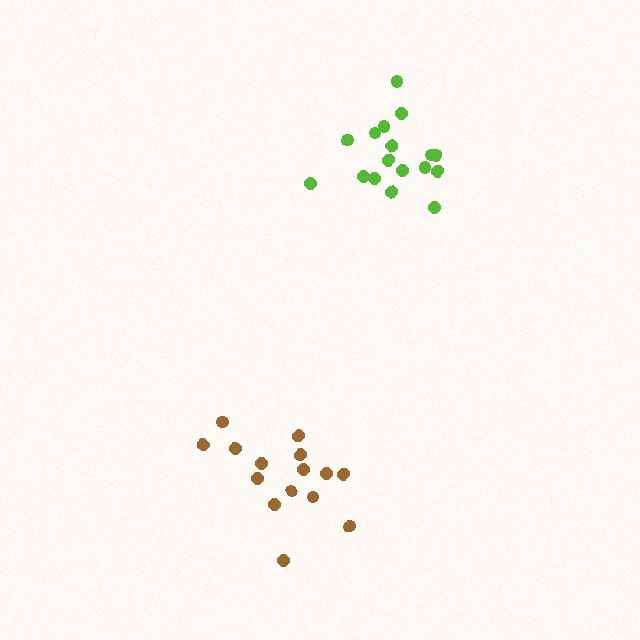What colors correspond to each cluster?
The clusters are colored: brown, lime.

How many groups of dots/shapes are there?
There are 2 groups.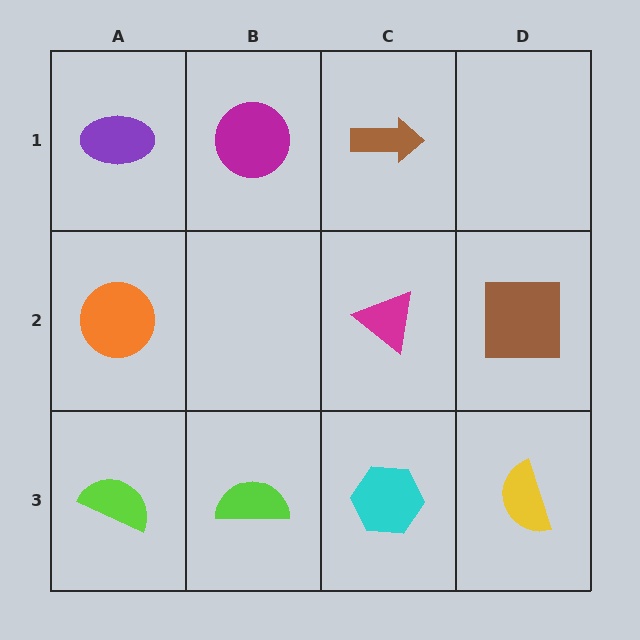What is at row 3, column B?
A lime semicircle.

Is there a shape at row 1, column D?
No, that cell is empty.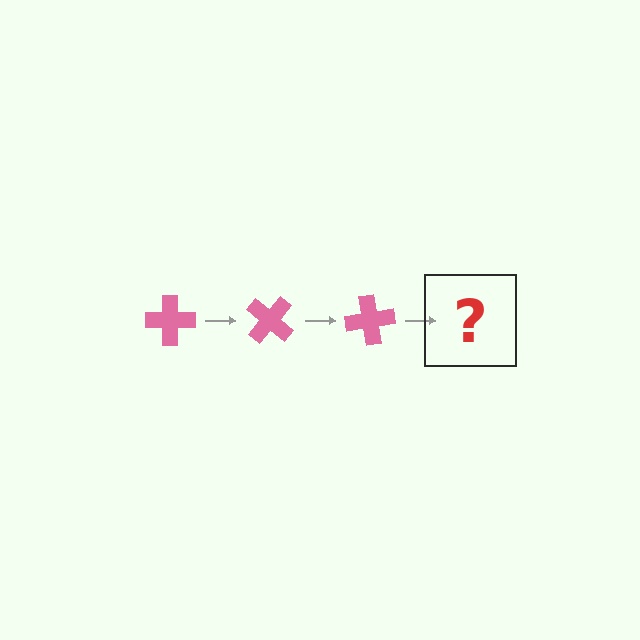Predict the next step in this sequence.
The next step is a pink cross rotated 120 degrees.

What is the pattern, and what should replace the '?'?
The pattern is that the cross rotates 40 degrees each step. The '?' should be a pink cross rotated 120 degrees.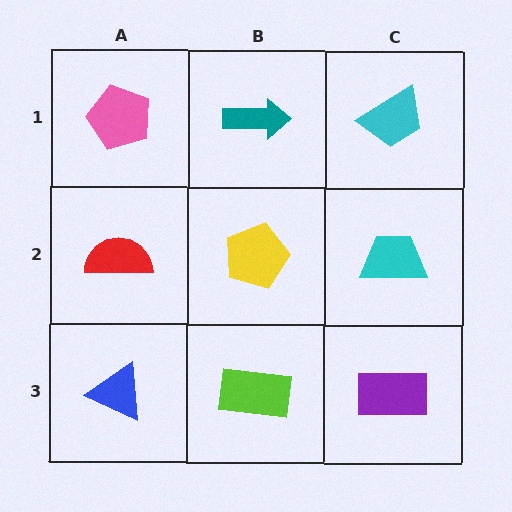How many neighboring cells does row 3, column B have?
3.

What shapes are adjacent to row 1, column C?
A cyan trapezoid (row 2, column C), a teal arrow (row 1, column B).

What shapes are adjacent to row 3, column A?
A red semicircle (row 2, column A), a lime rectangle (row 3, column B).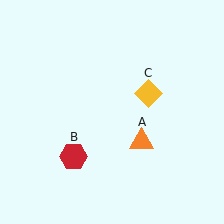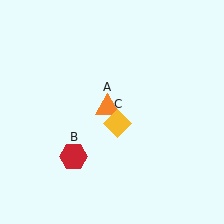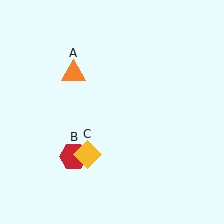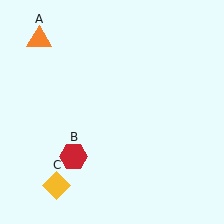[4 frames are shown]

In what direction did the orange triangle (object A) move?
The orange triangle (object A) moved up and to the left.